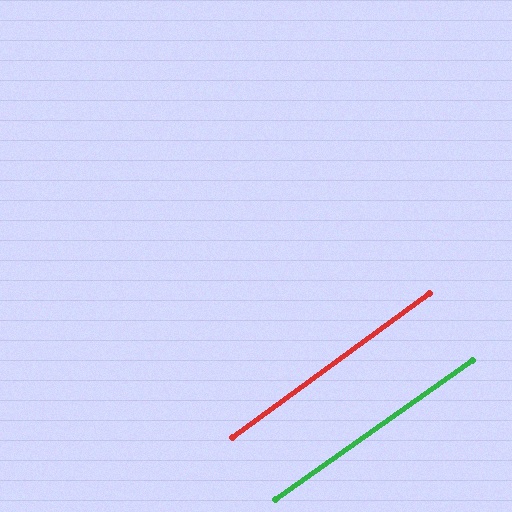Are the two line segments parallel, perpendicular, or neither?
Parallel — their directions differ by only 1.1°.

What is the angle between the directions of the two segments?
Approximately 1 degree.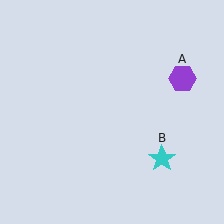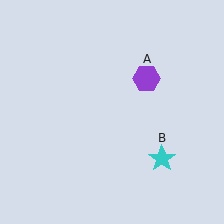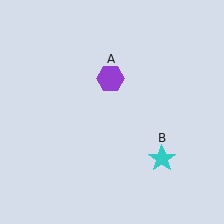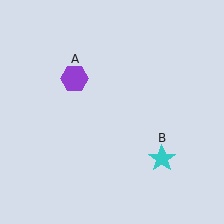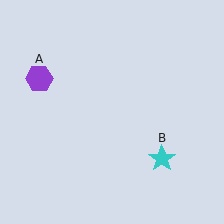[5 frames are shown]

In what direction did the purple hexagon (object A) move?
The purple hexagon (object A) moved left.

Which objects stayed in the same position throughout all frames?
Cyan star (object B) remained stationary.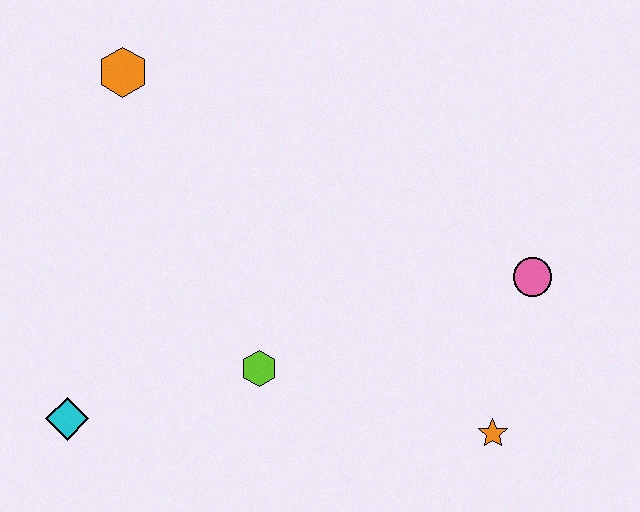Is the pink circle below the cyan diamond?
No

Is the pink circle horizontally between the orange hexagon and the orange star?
No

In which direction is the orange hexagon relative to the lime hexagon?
The orange hexagon is above the lime hexagon.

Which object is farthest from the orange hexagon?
The orange star is farthest from the orange hexagon.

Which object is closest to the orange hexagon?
The lime hexagon is closest to the orange hexagon.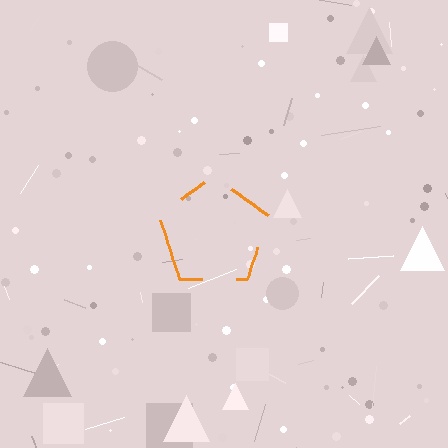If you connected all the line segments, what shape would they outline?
They would outline a pentagon.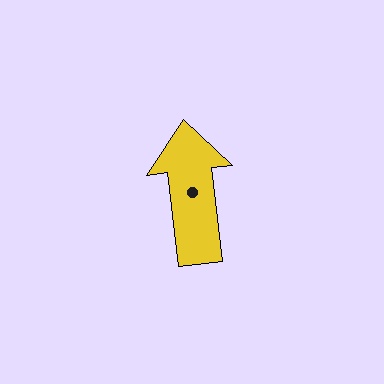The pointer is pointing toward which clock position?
Roughly 12 o'clock.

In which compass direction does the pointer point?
North.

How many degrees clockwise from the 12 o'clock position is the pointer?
Approximately 353 degrees.